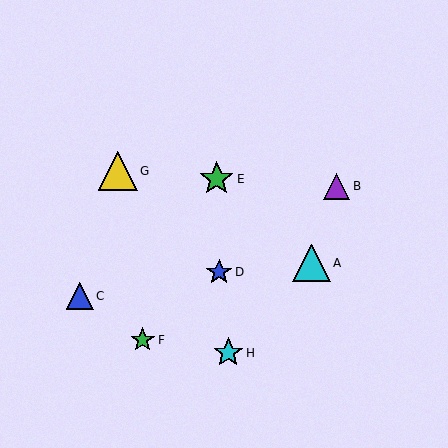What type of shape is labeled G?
Shape G is a yellow triangle.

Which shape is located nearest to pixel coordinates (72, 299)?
The blue triangle (labeled C) at (80, 296) is nearest to that location.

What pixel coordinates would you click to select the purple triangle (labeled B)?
Click at (337, 186) to select the purple triangle B.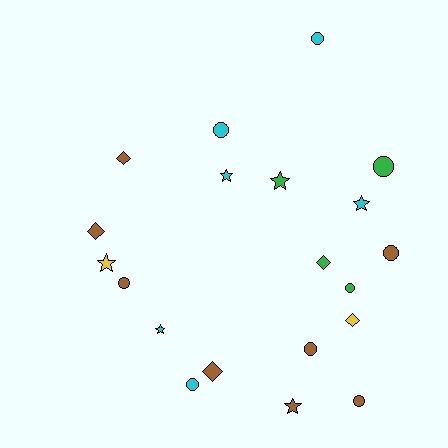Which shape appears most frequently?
Circle, with 9 objects.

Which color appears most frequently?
Brown, with 8 objects.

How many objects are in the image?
There are 20 objects.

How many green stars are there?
There is 1 green star.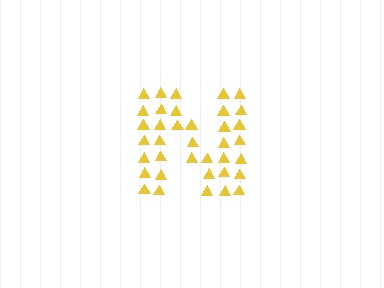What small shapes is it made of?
It is made of small triangles.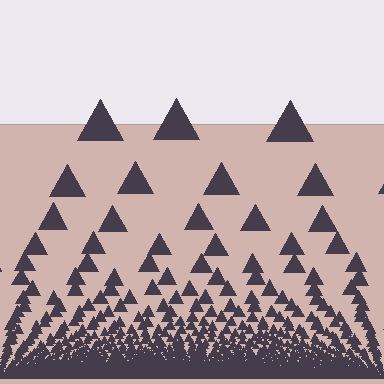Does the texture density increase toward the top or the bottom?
Density increases toward the bottom.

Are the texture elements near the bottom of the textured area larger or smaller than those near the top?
Smaller. The gradient is inverted — elements near the bottom are smaller and denser.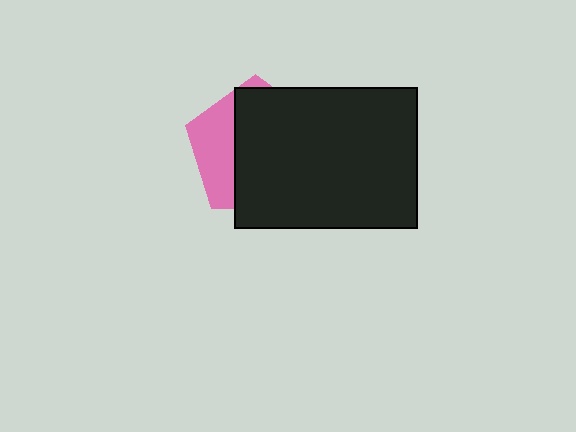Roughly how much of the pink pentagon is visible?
A small part of it is visible (roughly 31%).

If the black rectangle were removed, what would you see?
You would see the complete pink pentagon.